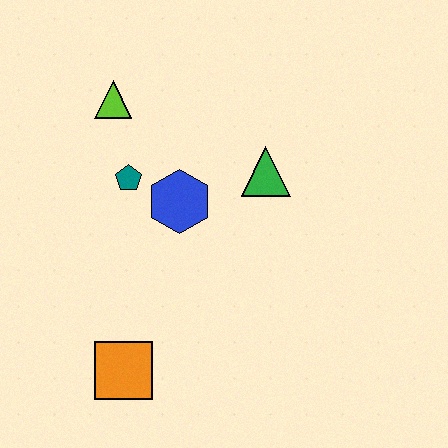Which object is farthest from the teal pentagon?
The orange square is farthest from the teal pentagon.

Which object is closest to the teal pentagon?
The blue hexagon is closest to the teal pentagon.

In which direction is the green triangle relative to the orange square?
The green triangle is above the orange square.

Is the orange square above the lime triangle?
No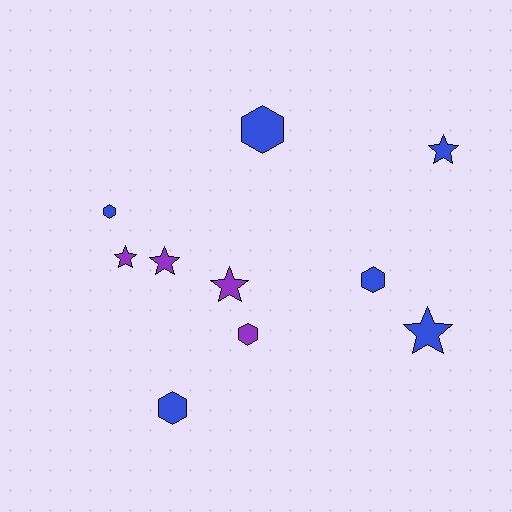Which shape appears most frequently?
Hexagon, with 5 objects.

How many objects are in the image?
There are 10 objects.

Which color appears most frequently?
Blue, with 6 objects.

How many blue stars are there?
There are 2 blue stars.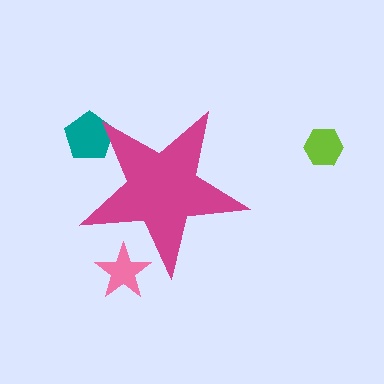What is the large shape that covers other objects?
A magenta star.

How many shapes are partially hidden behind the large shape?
2 shapes are partially hidden.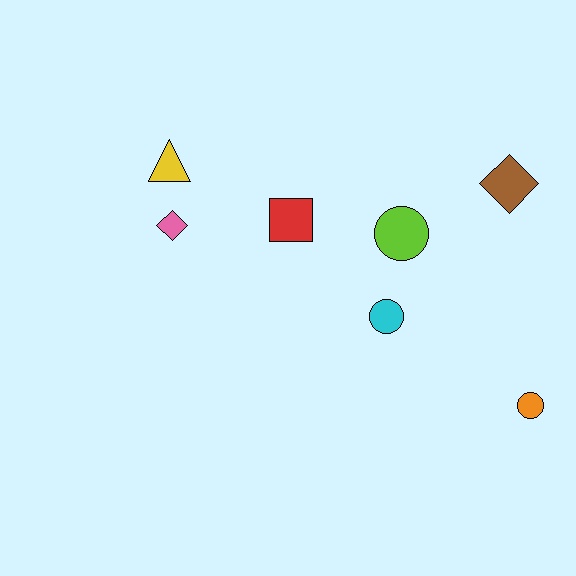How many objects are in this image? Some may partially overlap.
There are 7 objects.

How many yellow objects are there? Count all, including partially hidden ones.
There is 1 yellow object.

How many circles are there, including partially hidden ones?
There are 3 circles.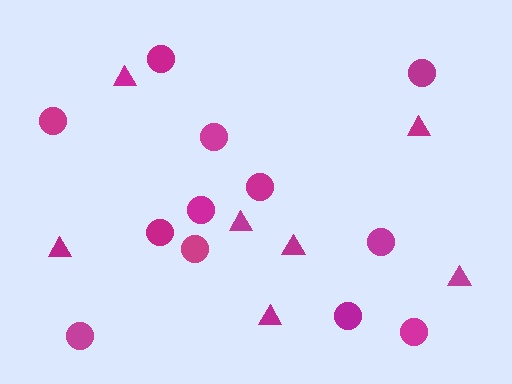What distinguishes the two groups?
There are 2 groups: one group of circles (12) and one group of triangles (7).